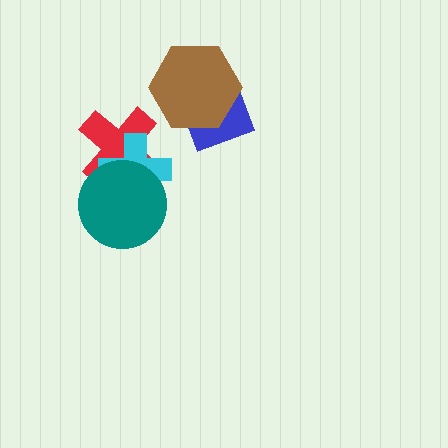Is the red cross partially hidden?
Yes, it is partially covered by another shape.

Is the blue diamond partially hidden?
Yes, it is partially covered by another shape.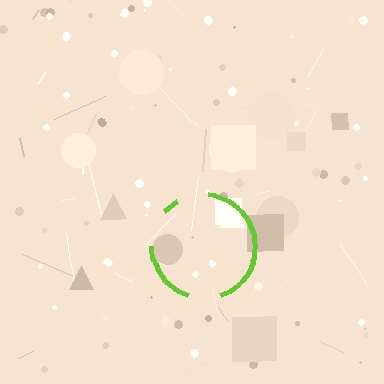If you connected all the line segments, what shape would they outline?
They would outline a circle.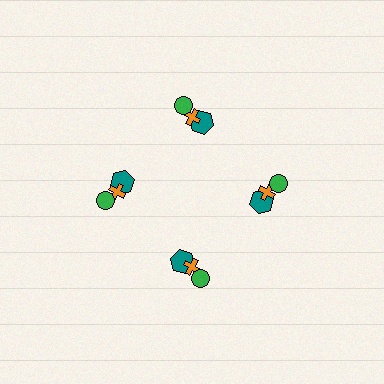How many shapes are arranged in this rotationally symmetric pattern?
There are 12 shapes, arranged in 4 groups of 3.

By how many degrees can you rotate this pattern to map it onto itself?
The pattern maps onto itself every 90 degrees of rotation.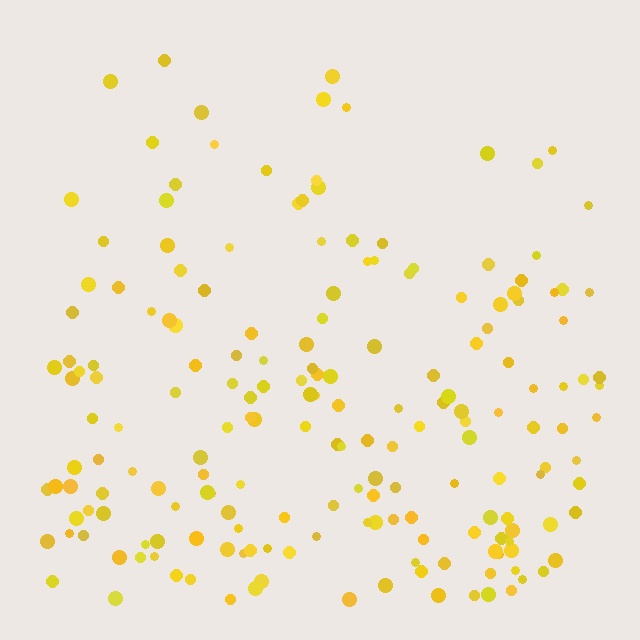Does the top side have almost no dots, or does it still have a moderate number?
Still a moderate number, just noticeably fewer than the bottom.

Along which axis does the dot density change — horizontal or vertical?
Vertical.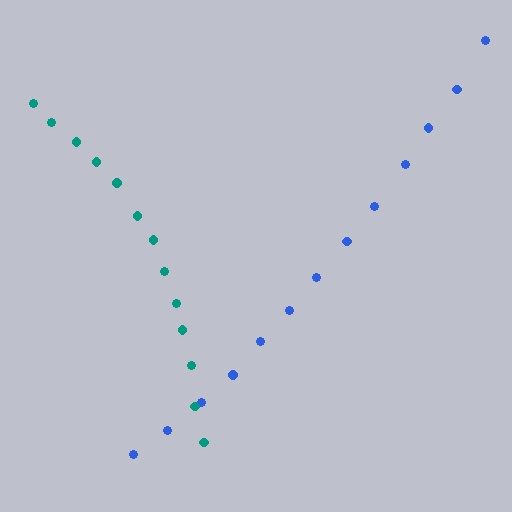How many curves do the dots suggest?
There are 2 distinct paths.